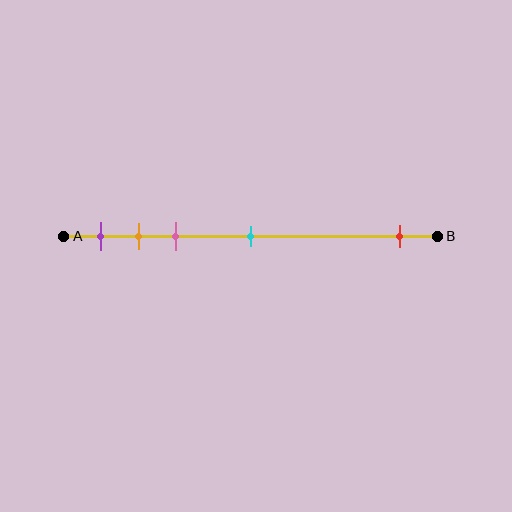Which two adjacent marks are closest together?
The orange and pink marks are the closest adjacent pair.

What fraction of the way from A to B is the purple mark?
The purple mark is approximately 10% (0.1) of the way from A to B.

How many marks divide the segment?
There are 5 marks dividing the segment.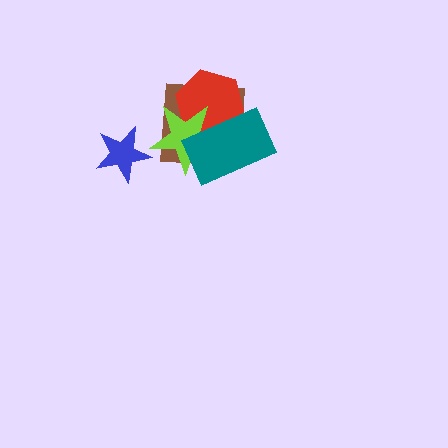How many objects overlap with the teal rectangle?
3 objects overlap with the teal rectangle.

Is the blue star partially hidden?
No, no other shape covers it.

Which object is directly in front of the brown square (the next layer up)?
The red hexagon is directly in front of the brown square.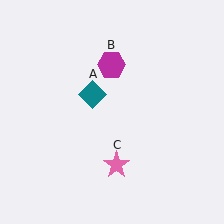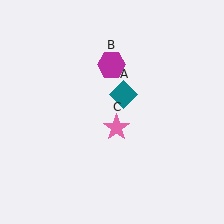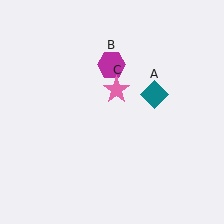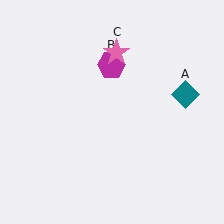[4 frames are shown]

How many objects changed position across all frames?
2 objects changed position: teal diamond (object A), pink star (object C).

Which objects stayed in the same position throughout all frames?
Magenta hexagon (object B) remained stationary.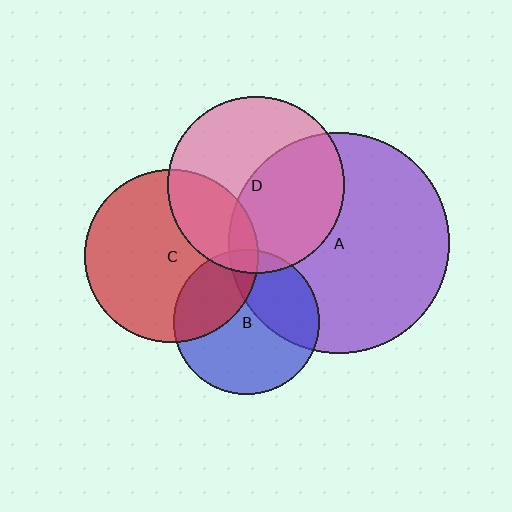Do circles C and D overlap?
Yes.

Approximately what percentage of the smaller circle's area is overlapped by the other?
Approximately 25%.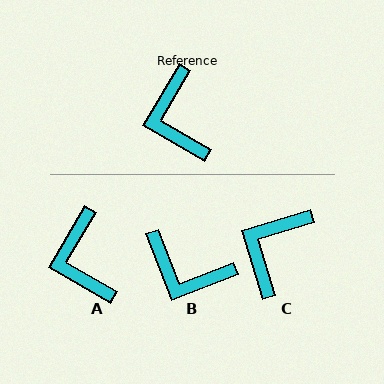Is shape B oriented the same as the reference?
No, it is off by about 51 degrees.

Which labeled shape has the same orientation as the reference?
A.